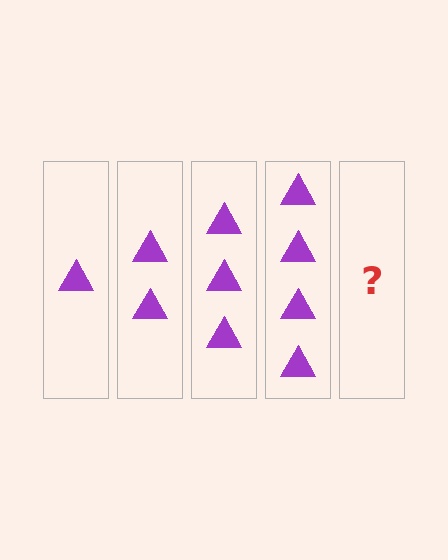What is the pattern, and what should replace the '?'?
The pattern is that each step adds one more triangle. The '?' should be 5 triangles.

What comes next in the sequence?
The next element should be 5 triangles.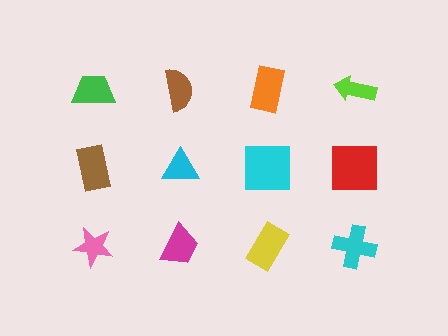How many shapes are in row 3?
4 shapes.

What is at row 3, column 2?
A magenta trapezoid.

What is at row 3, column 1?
A pink star.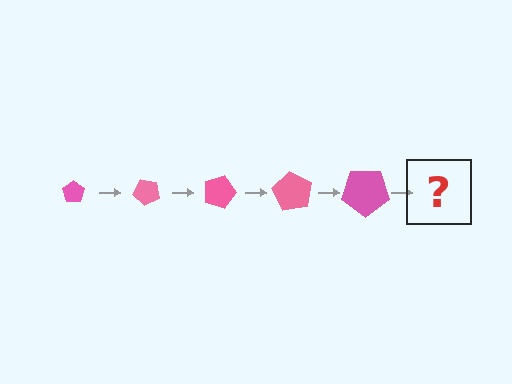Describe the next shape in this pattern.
It should be a pentagon, larger than the previous one and rotated 225 degrees from the start.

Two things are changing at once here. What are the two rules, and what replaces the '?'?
The two rules are that the pentagon grows larger each step and it rotates 45 degrees each step. The '?' should be a pentagon, larger than the previous one and rotated 225 degrees from the start.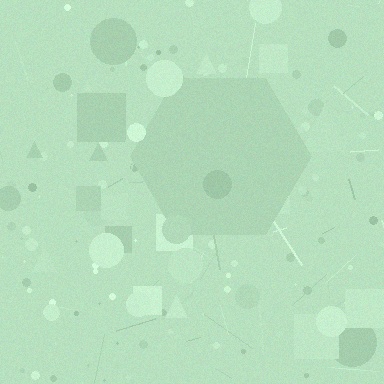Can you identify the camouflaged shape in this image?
The camouflaged shape is a hexagon.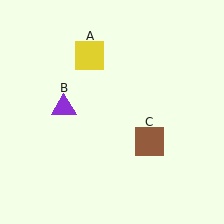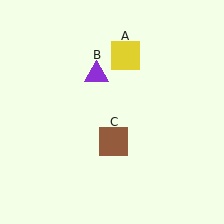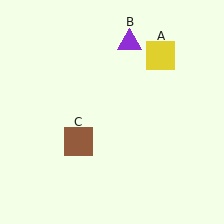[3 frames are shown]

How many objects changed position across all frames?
3 objects changed position: yellow square (object A), purple triangle (object B), brown square (object C).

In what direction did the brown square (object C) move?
The brown square (object C) moved left.